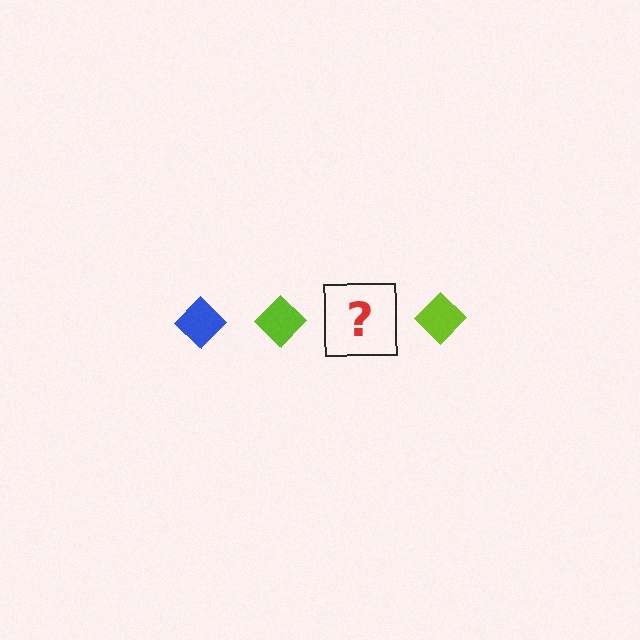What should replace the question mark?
The question mark should be replaced with a blue diamond.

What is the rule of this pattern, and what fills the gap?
The rule is that the pattern cycles through blue, lime diamonds. The gap should be filled with a blue diamond.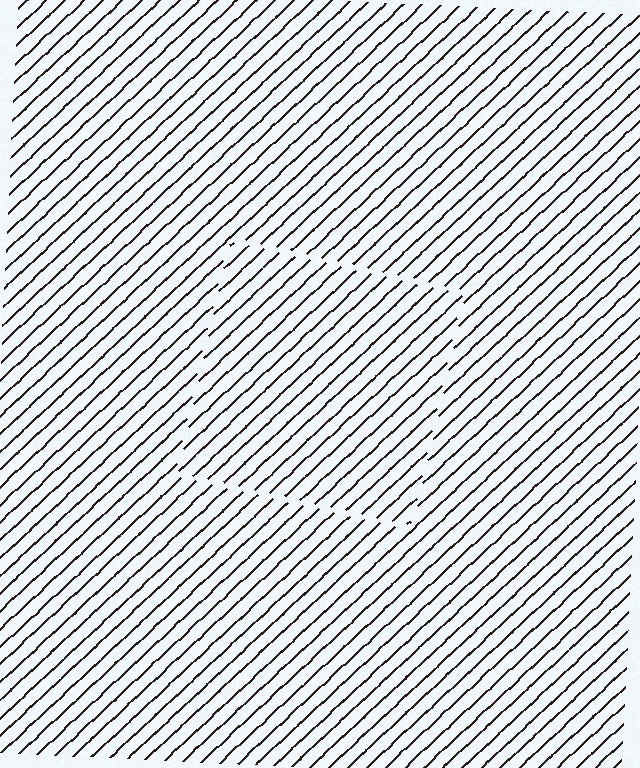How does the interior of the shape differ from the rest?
The interior of the shape contains the same grating, shifted by half a period — the contour is defined by the phase discontinuity where line-ends from the inner and outer gratings abut.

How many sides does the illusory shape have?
4 sides — the line-ends trace a square.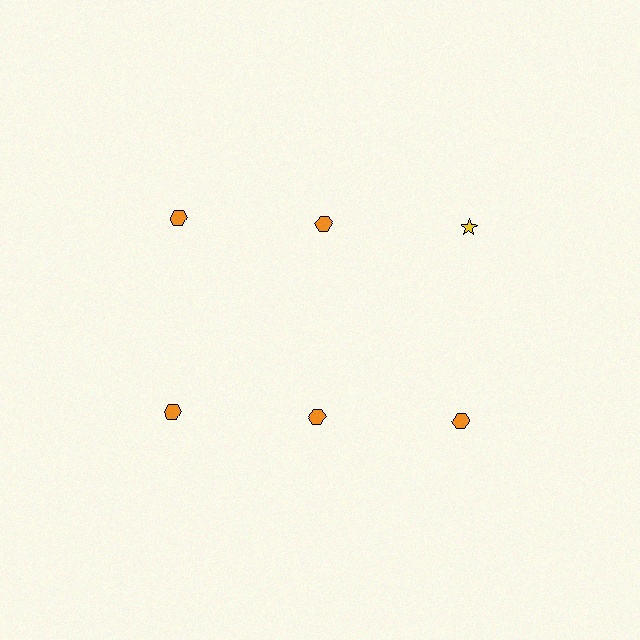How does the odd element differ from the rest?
It differs in both color (yellow instead of orange) and shape (star instead of hexagon).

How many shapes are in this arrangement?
There are 6 shapes arranged in a grid pattern.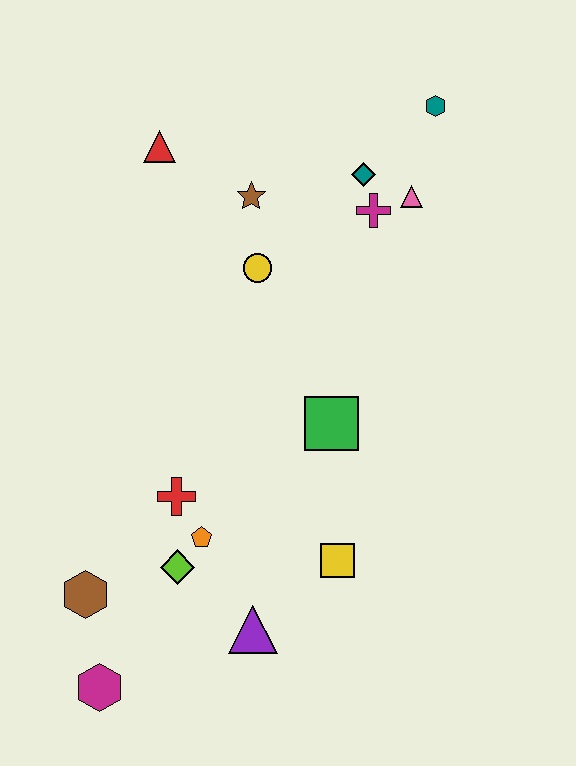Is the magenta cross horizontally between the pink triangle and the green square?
Yes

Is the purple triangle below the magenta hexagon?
No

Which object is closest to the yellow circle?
The brown star is closest to the yellow circle.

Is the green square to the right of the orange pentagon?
Yes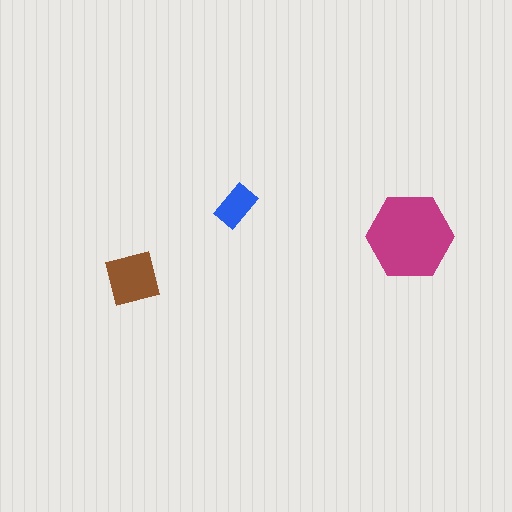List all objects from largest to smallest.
The magenta hexagon, the brown square, the blue rectangle.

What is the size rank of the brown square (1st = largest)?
2nd.